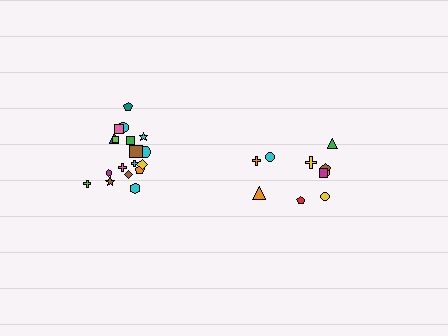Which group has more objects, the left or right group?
The left group.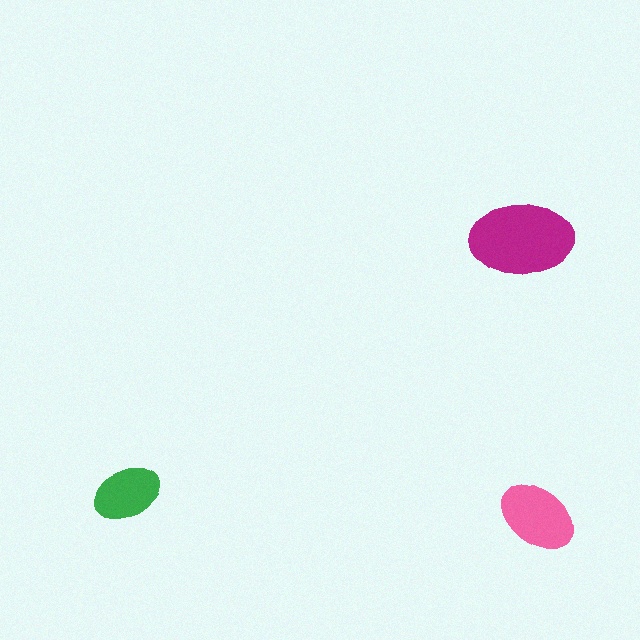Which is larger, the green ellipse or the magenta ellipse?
The magenta one.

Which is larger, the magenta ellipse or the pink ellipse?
The magenta one.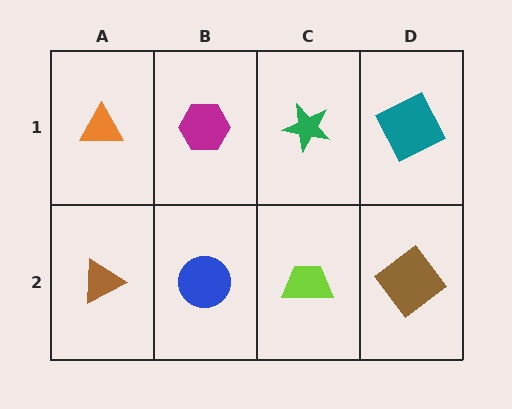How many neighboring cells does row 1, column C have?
3.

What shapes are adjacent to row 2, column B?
A magenta hexagon (row 1, column B), a brown triangle (row 2, column A), a lime trapezoid (row 2, column C).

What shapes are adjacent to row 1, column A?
A brown triangle (row 2, column A), a magenta hexagon (row 1, column B).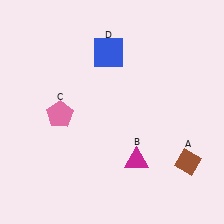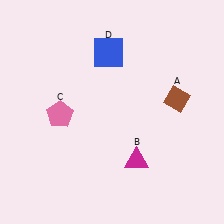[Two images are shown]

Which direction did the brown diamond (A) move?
The brown diamond (A) moved up.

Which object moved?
The brown diamond (A) moved up.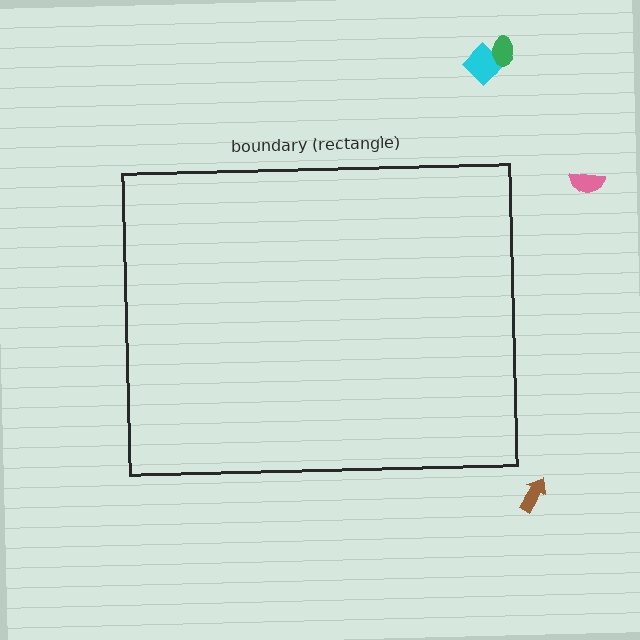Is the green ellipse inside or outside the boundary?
Outside.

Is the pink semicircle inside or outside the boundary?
Outside.